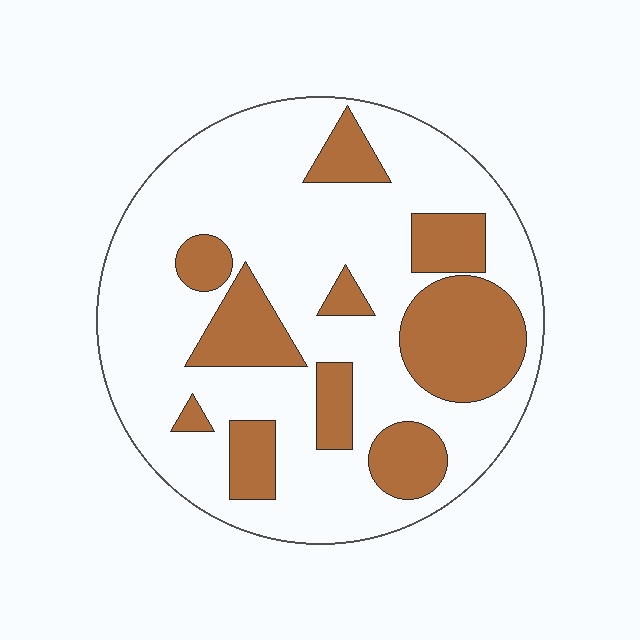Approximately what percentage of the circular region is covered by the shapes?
Approximately 30%.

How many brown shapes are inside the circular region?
10.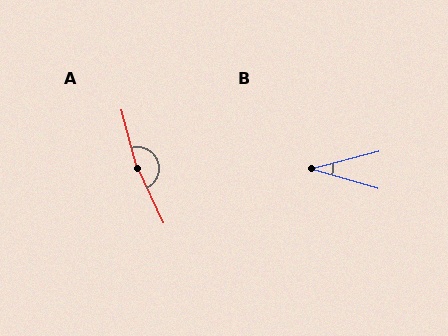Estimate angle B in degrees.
Approximately 31 degrees.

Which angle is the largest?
A, at approximately 170 degrees.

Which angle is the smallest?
B, at approximately 31 degrees.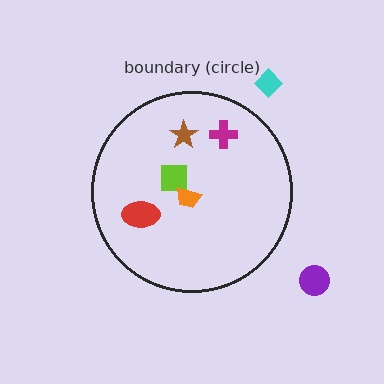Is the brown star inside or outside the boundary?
Inside.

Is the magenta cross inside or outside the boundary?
Inside.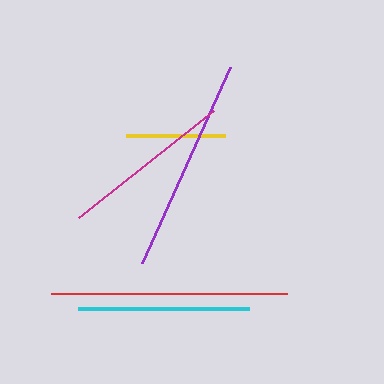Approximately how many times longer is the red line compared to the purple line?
The red line is approximately 1.1 times the length of the purple line.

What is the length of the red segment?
The red segment is approximately 237 pixels long.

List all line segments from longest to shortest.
From longest to shortest: red, purple, magenta, cyan, yellow.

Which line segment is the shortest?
The yellow line is the shortest at approximately 99 pixels.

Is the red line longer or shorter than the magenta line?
The red line is longer than the magenta line.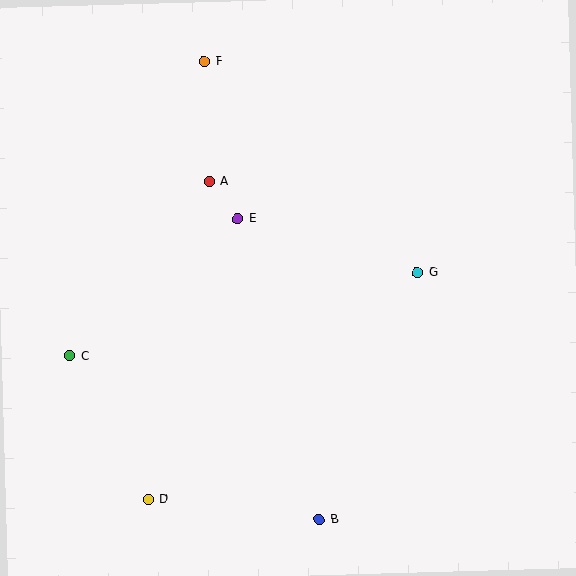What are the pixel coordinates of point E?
Point E is at (238, 219).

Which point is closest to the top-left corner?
Point F is closest to the top-left corner.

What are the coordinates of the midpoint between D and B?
The midpoint between D and B is at (234, 509).